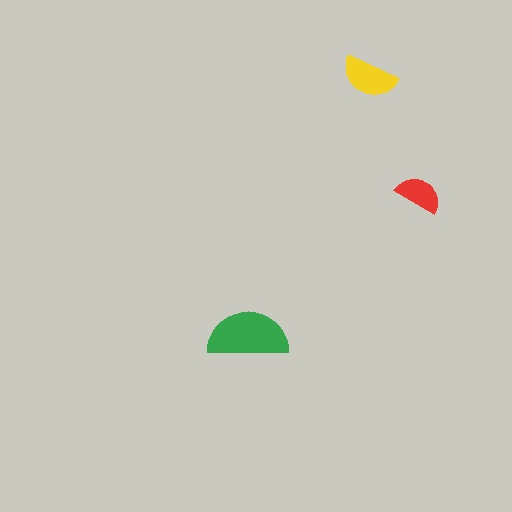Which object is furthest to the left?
The green semicircle is leftmost.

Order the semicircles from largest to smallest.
the green one, the yellow one, the red one.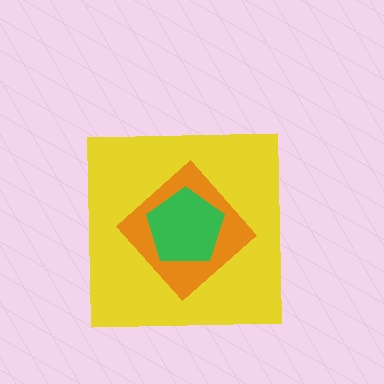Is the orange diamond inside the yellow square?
Yes.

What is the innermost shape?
The green pentagon.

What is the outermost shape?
The yellow square.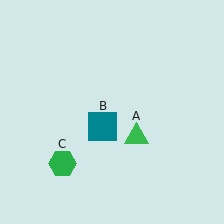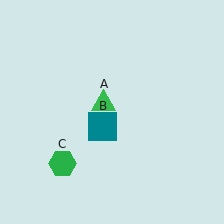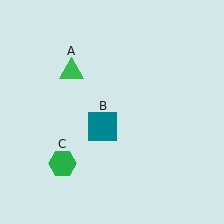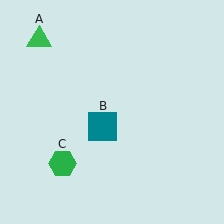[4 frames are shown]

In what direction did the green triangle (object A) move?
The green triangle (object A) moved up and to the left.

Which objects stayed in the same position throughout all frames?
Teal square (object B) and green hexagon (object C) remained stationary.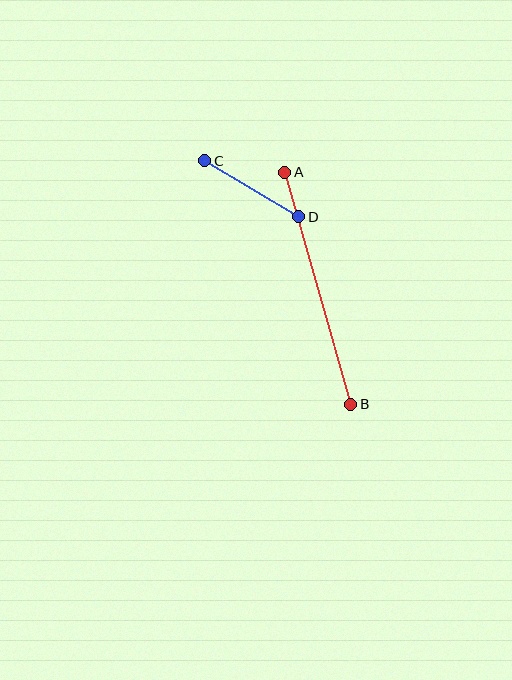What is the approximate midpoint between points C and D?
The midpoint is at approximately (252, 189) pixels.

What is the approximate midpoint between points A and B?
The midpoint is at approximately (318, 288) pixels.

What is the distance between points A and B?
The distance is approximately 241 pixels.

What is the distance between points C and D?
The distance is approximately 109 pixels.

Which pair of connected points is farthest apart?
Points A and B are farthest apart.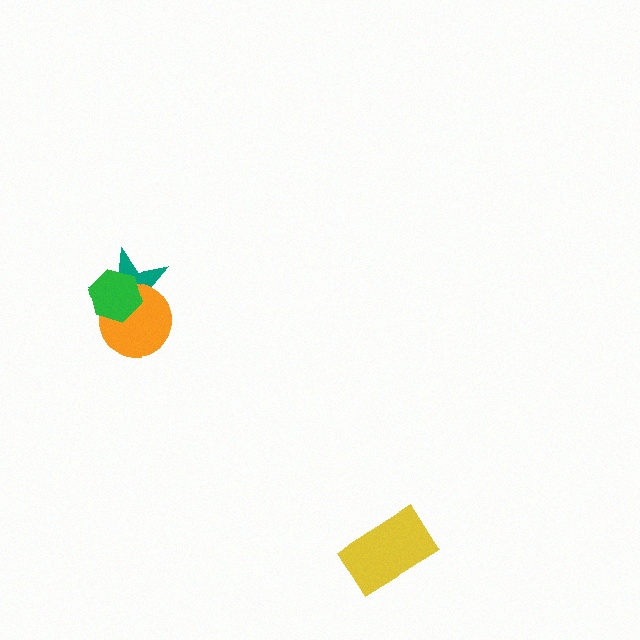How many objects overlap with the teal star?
2 objects overlap with the teal star.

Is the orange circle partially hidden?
Yes, it is partially covered by another shape.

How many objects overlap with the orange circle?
2 objects overlap with the orange circle.